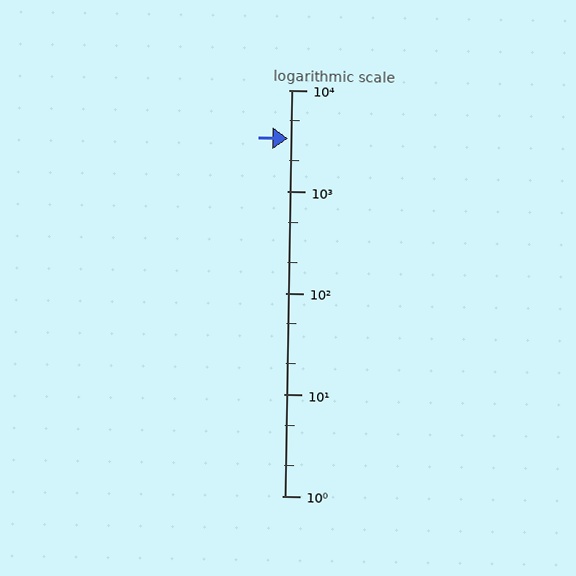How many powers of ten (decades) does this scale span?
The scale spans 4 decades, from 1 to 10000.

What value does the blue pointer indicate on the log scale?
The pointer indicates approximately 3300.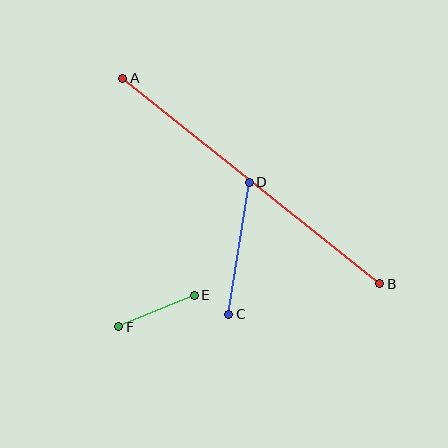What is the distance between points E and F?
The distance is approximately 82 pixels.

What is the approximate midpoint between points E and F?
The midpoint is at approximately (156, 311) pixels.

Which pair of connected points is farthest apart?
Points A and B are farthest apart.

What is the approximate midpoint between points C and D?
The midpoint is at approximately (239, 248) pixels.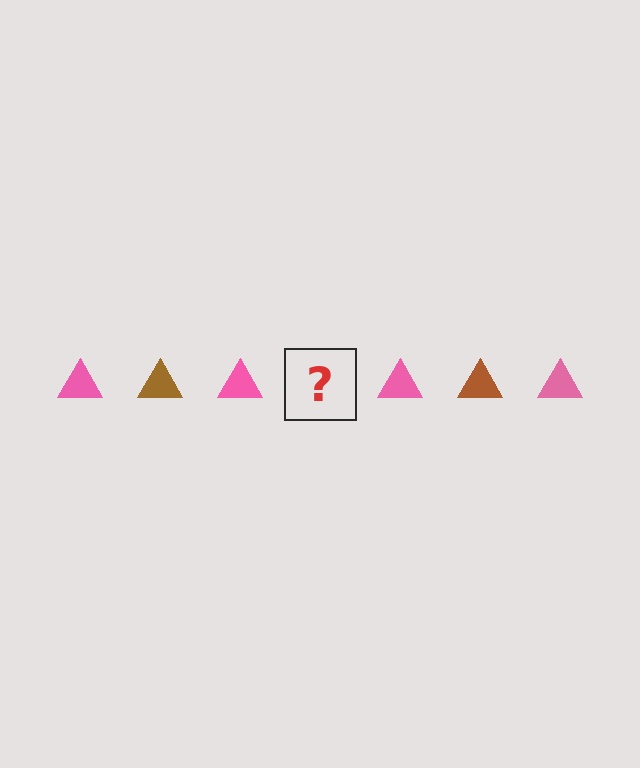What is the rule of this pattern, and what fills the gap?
The rule is that the pattern cycles through pink, brown triangles. The gap should be filled with a brown triangle.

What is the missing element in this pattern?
The missing element is a brown triangle.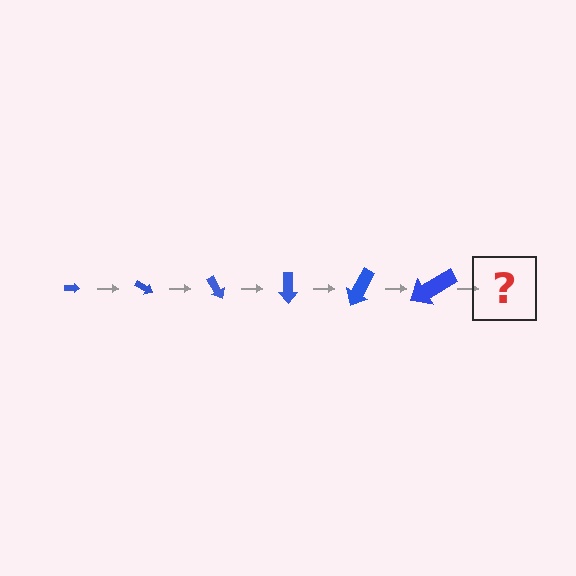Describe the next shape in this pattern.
It should be an arrow, larger than the previous one and rotated 180 degrees from the start.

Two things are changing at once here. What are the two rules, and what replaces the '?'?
The two rules are that the arrow grows larger each step and it rotates 30 degrees each step. The '?' should be an arrow, larger than the previous one and rotated 180 degrees from the start.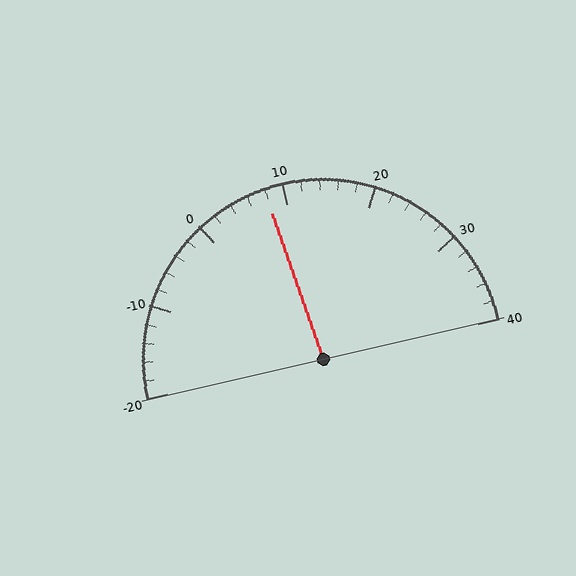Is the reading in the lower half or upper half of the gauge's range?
The reading is in the lower half of the range (-20 to 40).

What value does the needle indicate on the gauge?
The needle indicates approximately 8.